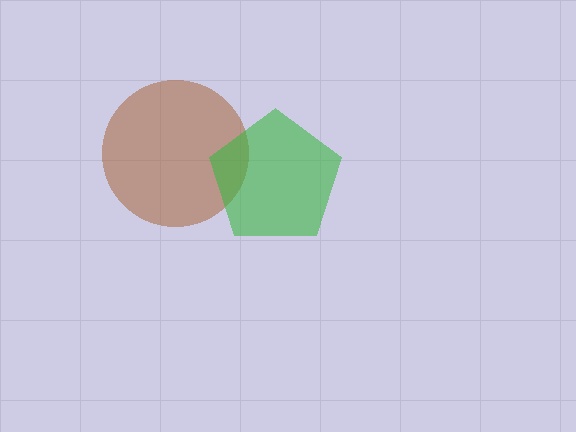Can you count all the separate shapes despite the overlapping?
Yes, there are 2 separate shapes.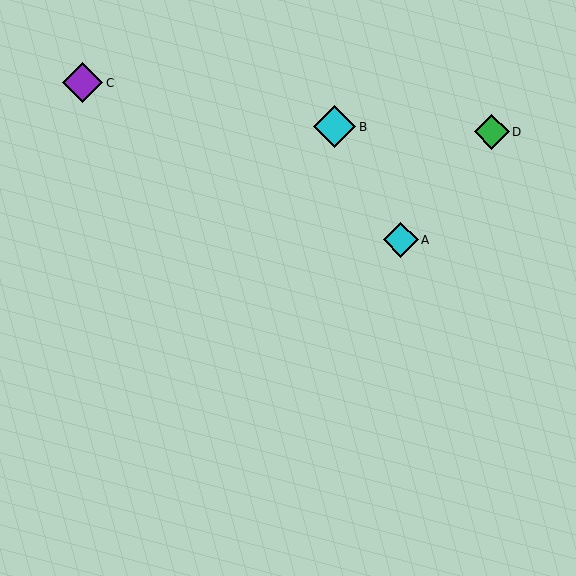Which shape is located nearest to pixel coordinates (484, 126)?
The green diamond (labeled D) at (492, 132) is nearest to that location.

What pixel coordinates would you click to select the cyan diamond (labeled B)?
Click at (335, 127) to select the cyan diamond B.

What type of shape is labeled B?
Shape B is a cyan diamond.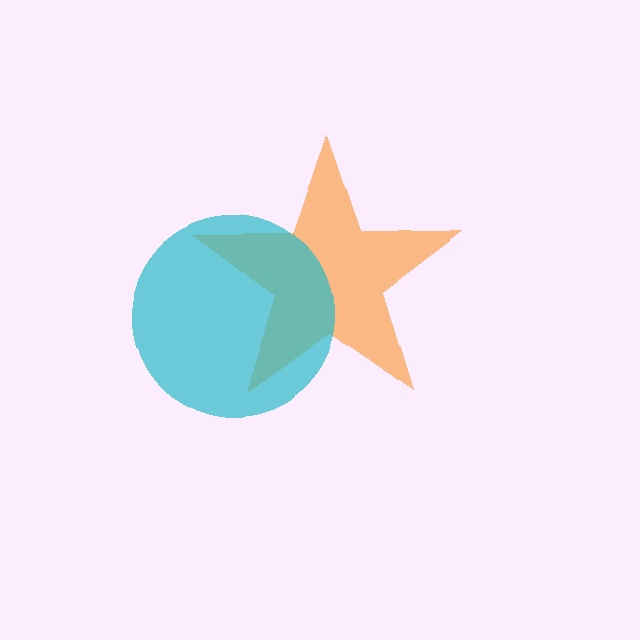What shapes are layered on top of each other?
The layered shapes are: an orange star, a cyan circle.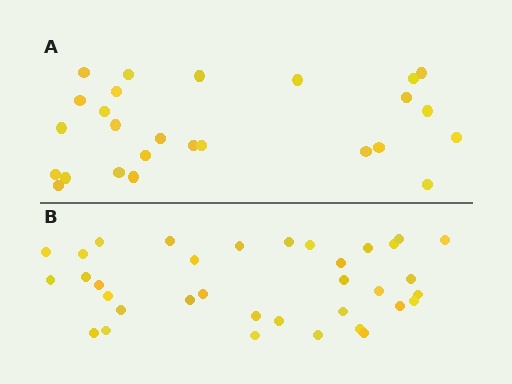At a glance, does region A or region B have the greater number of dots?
Region B (the bottom region) has more dots.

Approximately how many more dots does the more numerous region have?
Region B has roughly 8 or so more dots than region A.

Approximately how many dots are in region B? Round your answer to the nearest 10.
About 40 dots. (The exact count is 35, which rounds to 40.)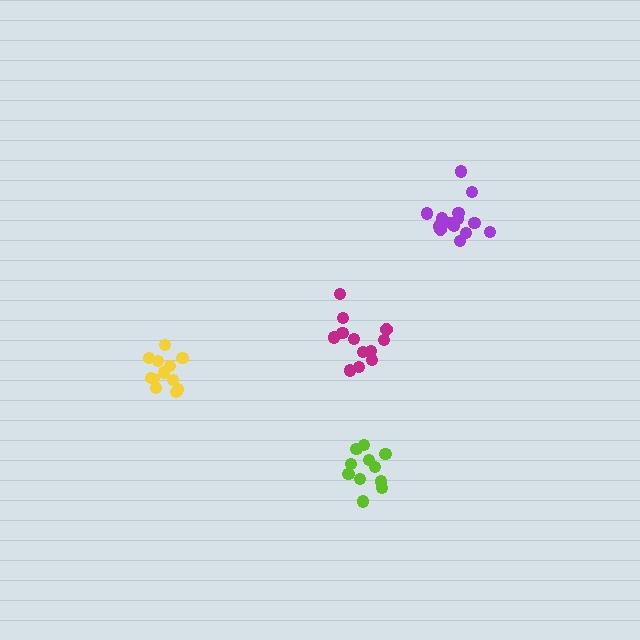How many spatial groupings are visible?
There are 4 spatial groupings.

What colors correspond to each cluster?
The clusters are colored: magenta, yellow, lime, purple.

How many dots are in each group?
Group 1: 12 dots, Group 2: 12 dots, Group 3: 11 dots, Group 4: 14 dots (49 total).